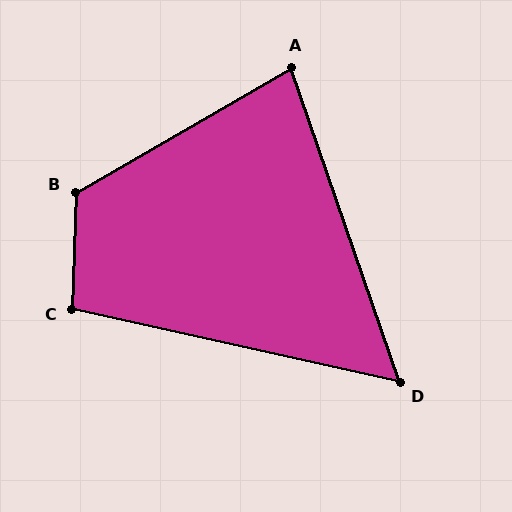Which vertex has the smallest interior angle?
D, at approximately 58 degrees.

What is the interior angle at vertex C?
Approximately 101 degrees (obtuse).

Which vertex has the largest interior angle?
B, at approximately 122 degrees.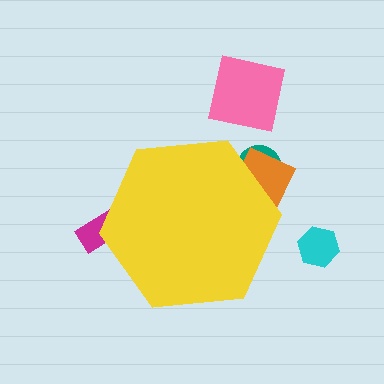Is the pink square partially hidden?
No, the pink square is fully visible.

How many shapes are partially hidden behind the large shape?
3 shapes are partially hidden.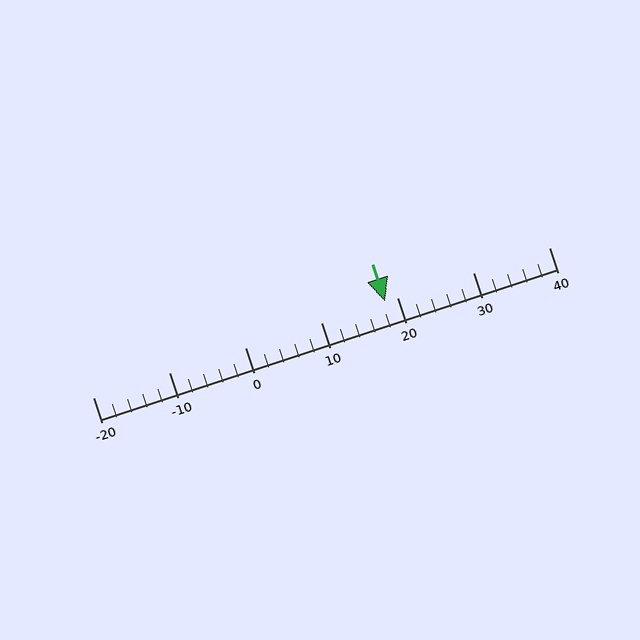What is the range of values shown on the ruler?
The ruler shows values from -20 to 40.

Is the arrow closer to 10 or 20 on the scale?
The arrow is closer to 20.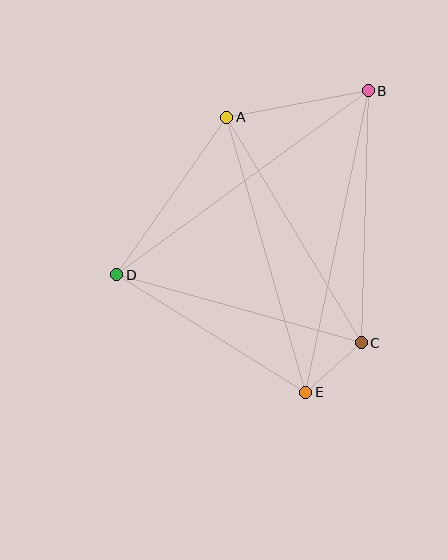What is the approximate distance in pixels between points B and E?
The distance between B and E is approximately 308 pixels.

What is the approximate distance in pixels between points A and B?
The distance between A and B is approximately 144 pixels.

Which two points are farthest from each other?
Points B and D are farthest from each other.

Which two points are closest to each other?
Points C and E are closest to each other.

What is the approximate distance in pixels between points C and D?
The distance between C and D is approximately 254 pixels.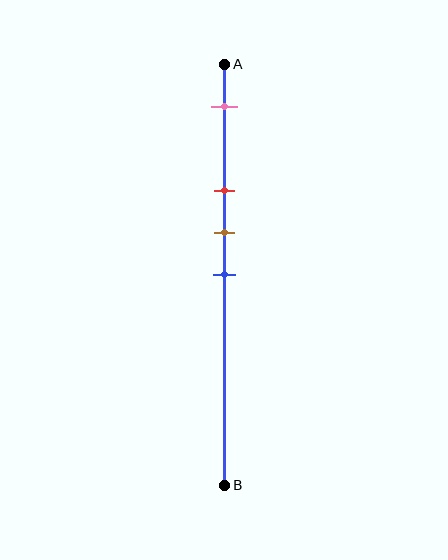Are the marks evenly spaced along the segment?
No, the marks are not evenly spaced.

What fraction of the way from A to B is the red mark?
The red mark is approximately 30% (0.3) of the way from A to B.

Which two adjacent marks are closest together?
The brown and blue marks are the closest adjacent pair.